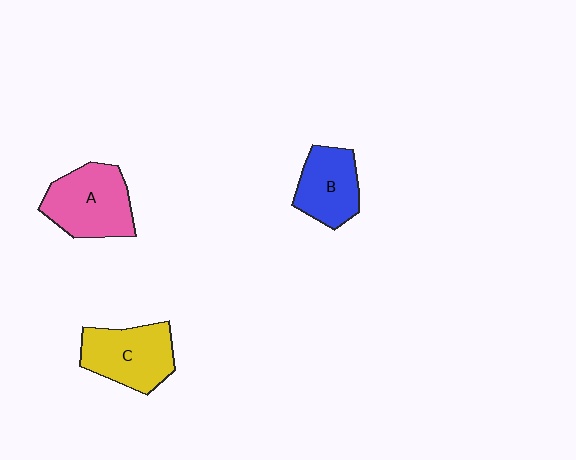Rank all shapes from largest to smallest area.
From largest to smallest: A (pink), C (yellow), B (blue).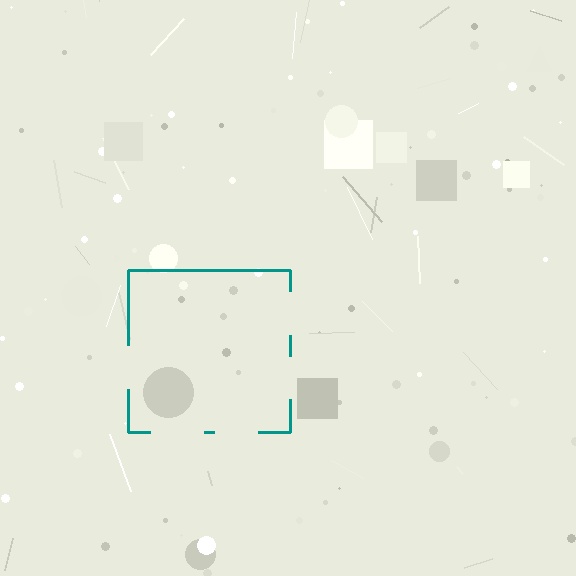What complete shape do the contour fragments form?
The contour fragments form a square.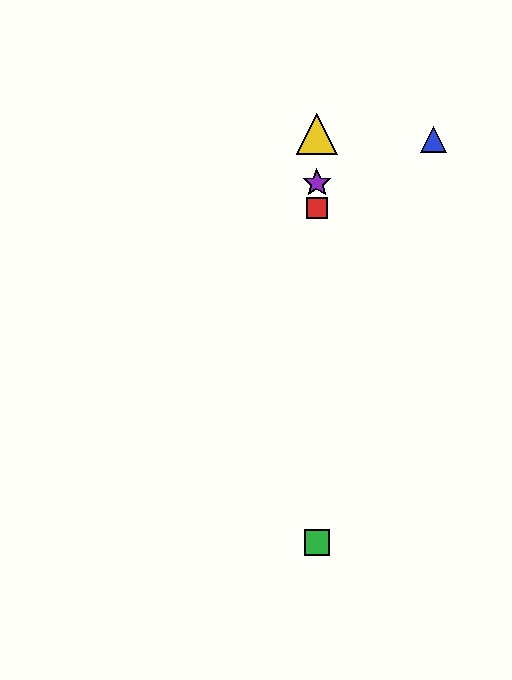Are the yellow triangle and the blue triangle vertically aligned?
No, the yellow triangle is at x≈317 and the blue triangle is at x≈433.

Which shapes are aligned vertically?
The red square, the green square, the yellow triangle, the purple star are aligned vertically.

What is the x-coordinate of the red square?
The red square is at x≈317.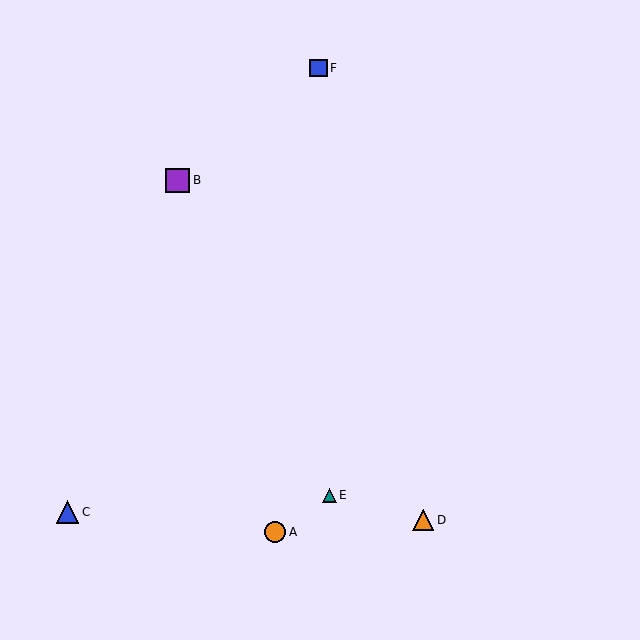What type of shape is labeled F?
Shape F is a blue square.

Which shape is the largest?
The purple square (labeled B) is the largest.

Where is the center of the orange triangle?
The center of the orange triangle is at (423, 520).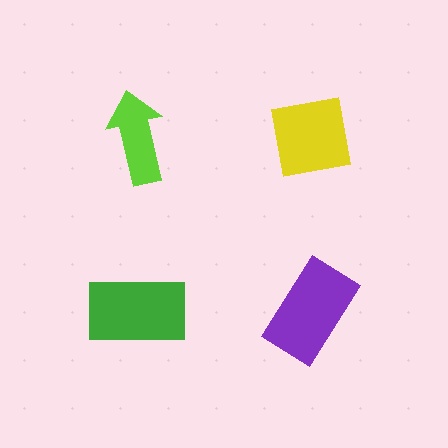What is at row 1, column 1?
A lime arrow.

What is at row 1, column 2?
A yellow square.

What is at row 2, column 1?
A green rectangle.